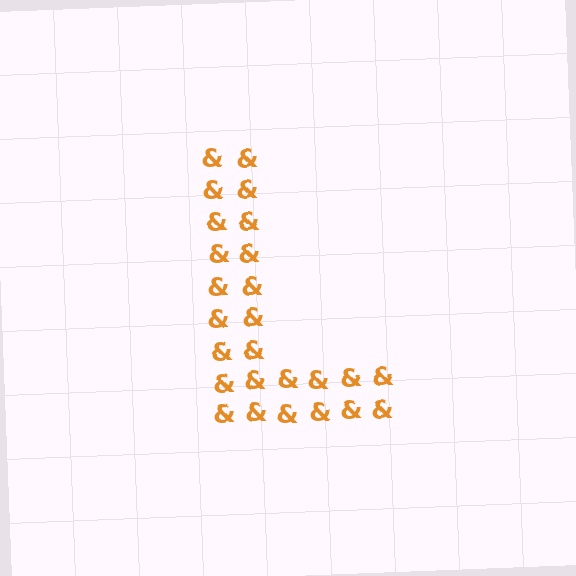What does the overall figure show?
The overall figure shows the letter L.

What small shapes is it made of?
It is made of small ampersands.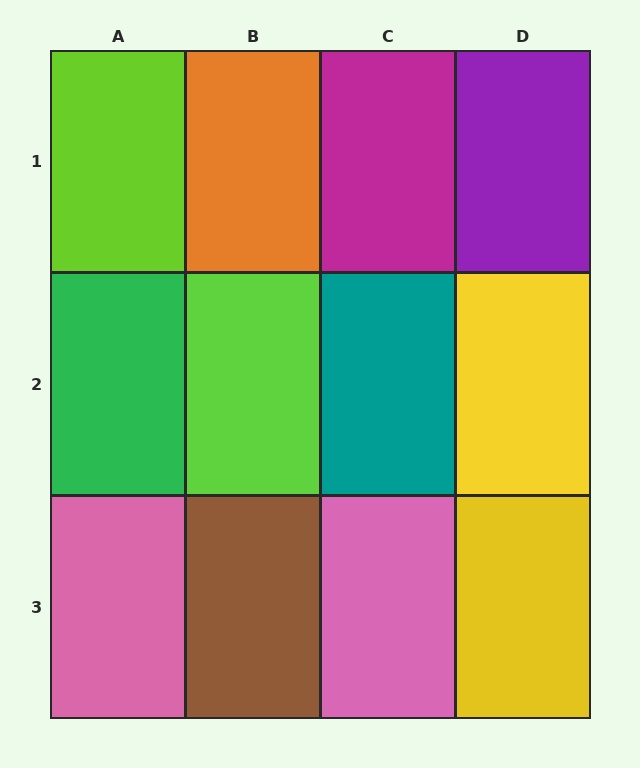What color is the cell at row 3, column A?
Pink.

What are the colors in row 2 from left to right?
Green, lime, teal, yellow.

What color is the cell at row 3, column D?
Yellow.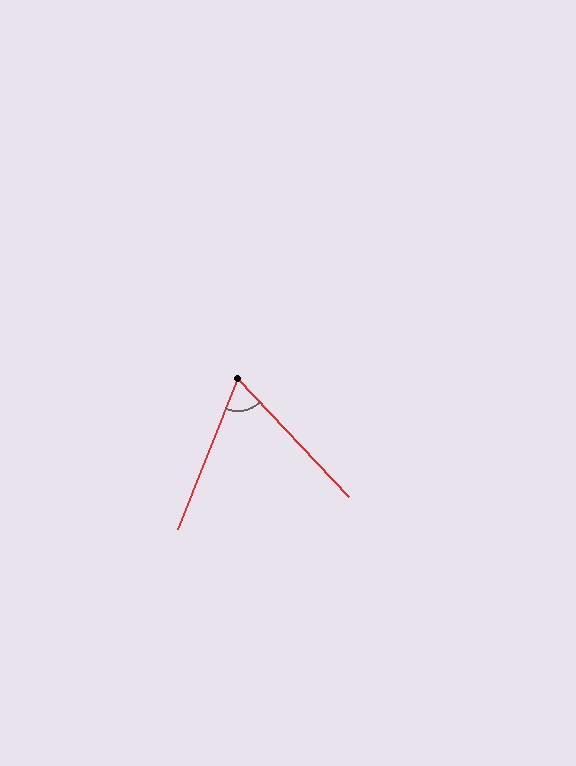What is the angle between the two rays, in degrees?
Approximately 65 degrees.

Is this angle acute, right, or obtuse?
It is acute.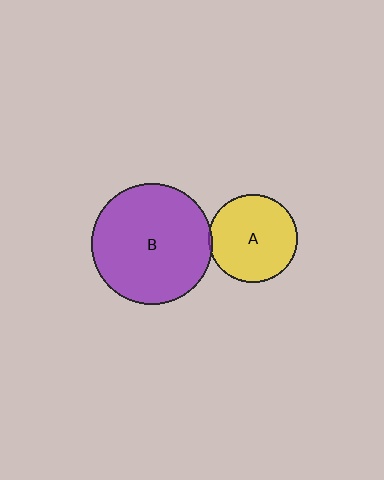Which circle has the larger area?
Circle B (purple).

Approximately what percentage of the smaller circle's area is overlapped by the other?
Approximately 5%.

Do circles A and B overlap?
Yes.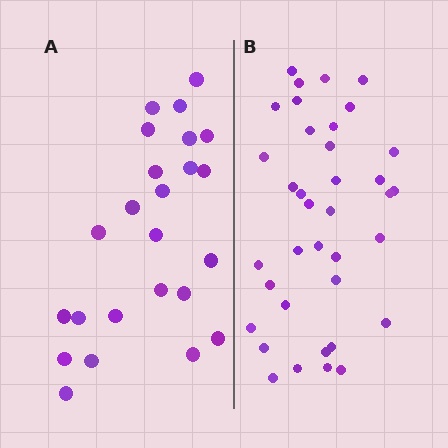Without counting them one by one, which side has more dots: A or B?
Region B (the right region) has more dots.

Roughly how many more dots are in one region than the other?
Region B has approximately 15 more dots than region A.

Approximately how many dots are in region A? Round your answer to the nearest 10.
About 20 dots. (The exact count is 24, which rounds to 20.)